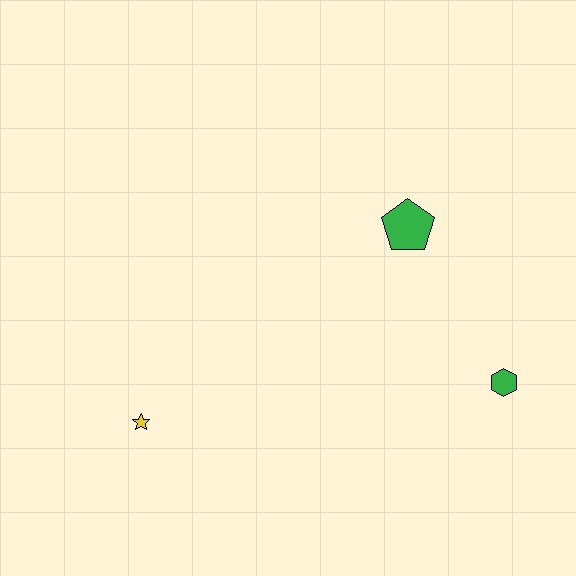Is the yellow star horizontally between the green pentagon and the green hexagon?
No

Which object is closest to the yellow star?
The green pentagon is closest to the yellow star.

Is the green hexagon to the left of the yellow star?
No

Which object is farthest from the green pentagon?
The yellow star is farthest from the green pentagon.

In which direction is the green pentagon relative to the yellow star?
The green pentagon is to the right of the yellow star.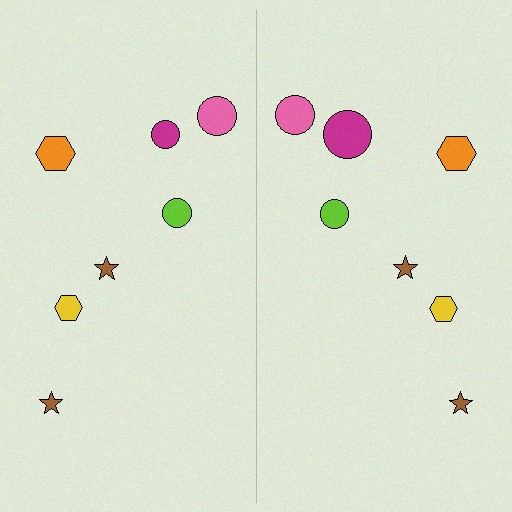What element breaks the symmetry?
The magenta circle on the right side has a different size than its mirror counterpart.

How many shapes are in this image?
There are 14 shapes in this image.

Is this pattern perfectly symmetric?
No, the pattern is not perfectly symmetric. The magenta circle on the right side has a different size than its mirror counterpart.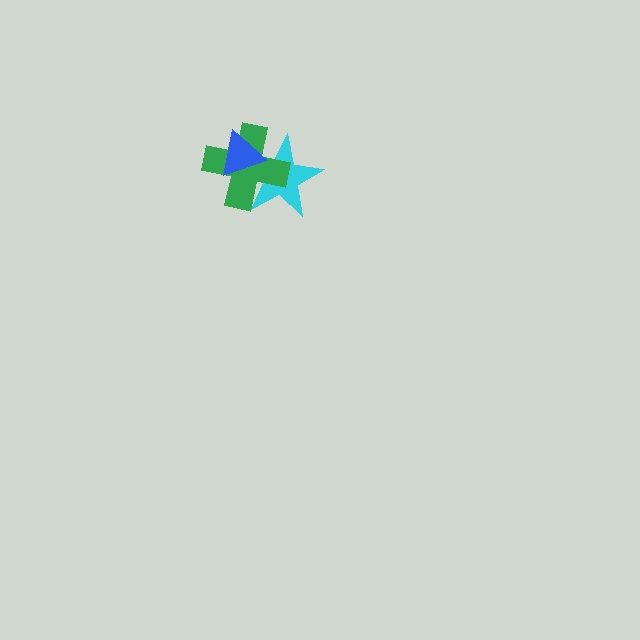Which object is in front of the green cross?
The blue triangle is in front of the green cross.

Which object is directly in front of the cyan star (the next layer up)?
The green cross is directly in front of the cyan star.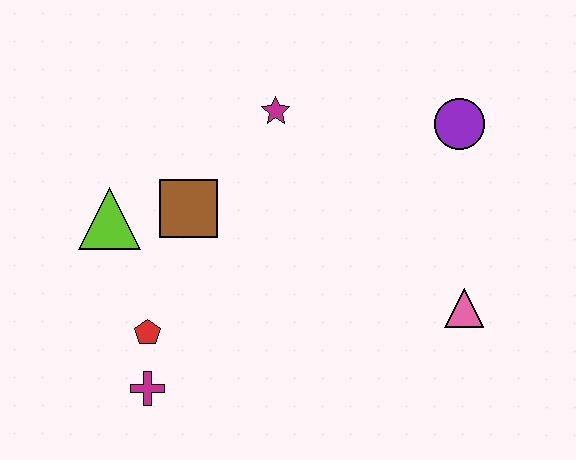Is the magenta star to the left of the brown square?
No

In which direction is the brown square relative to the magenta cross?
The brown square is above the magenta cross.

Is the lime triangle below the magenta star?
Yes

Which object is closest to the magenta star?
The brown square is closest to the magenta star.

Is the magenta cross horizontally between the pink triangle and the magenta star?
No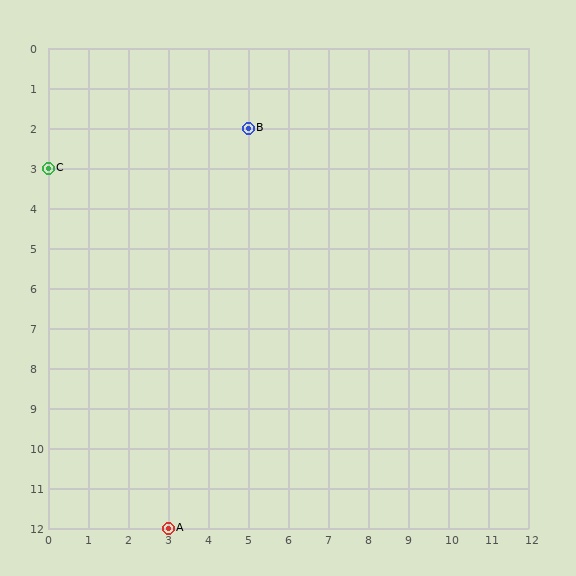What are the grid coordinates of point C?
Point C is at grid coordinates (0, 3).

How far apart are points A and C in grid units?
Points A and C are 3 columns and 9 rows apart (about 9.5 grid units diagonally).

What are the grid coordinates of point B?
Point B is at grid coordinates (5, 2).